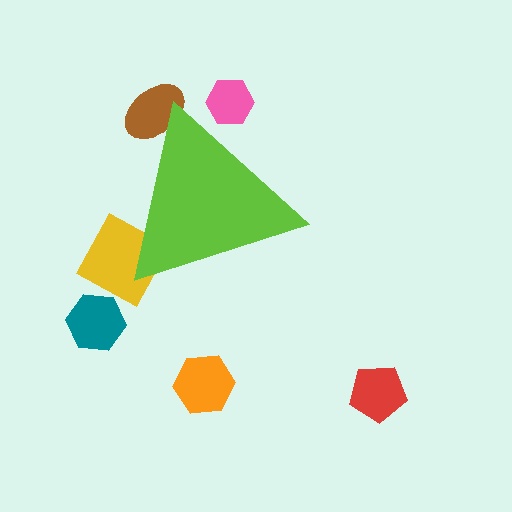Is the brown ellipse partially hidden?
Yes, the brown ellipse is partially hidden behind the lime triangle.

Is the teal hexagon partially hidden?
No, the teal hexagon is fully visible.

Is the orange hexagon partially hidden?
No, the orange hexagon is fully visible.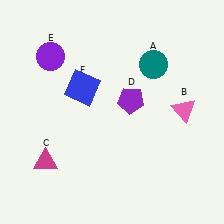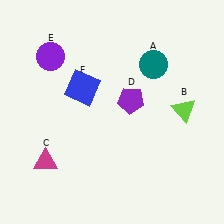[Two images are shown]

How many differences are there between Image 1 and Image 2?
There is 1 difference between the two images.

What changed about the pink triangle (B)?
In Image 1, B is pink. In Image 2, it changed to lime.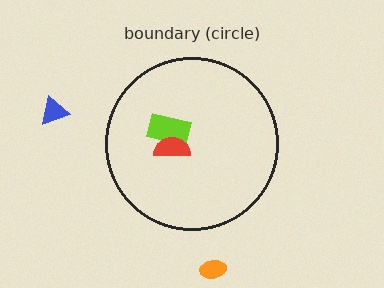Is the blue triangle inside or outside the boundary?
Outside.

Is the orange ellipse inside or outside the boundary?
Outside.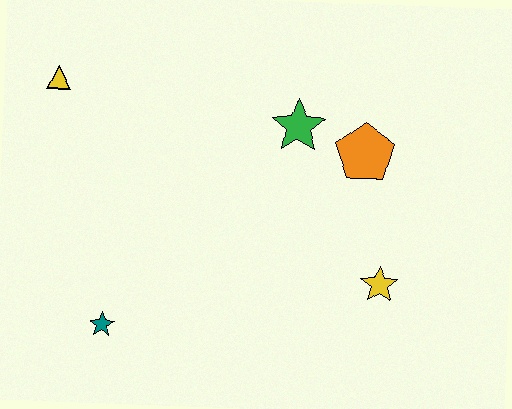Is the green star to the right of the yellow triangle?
Yes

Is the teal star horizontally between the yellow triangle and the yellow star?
Yes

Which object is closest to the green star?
The orange pentagon is closest to the green star.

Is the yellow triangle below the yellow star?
No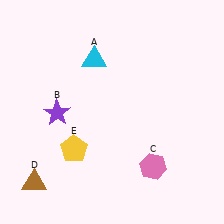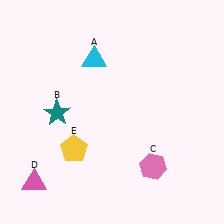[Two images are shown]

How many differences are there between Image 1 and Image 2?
There are 2 differences between the two images.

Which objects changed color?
B changed from purple to teal. D changed from brown to pink.